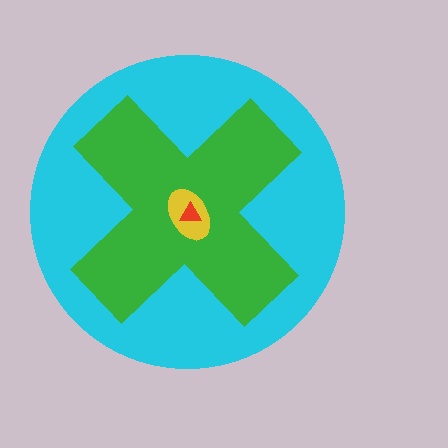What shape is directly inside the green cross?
The yellow ellipse.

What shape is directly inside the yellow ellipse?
The red triangle.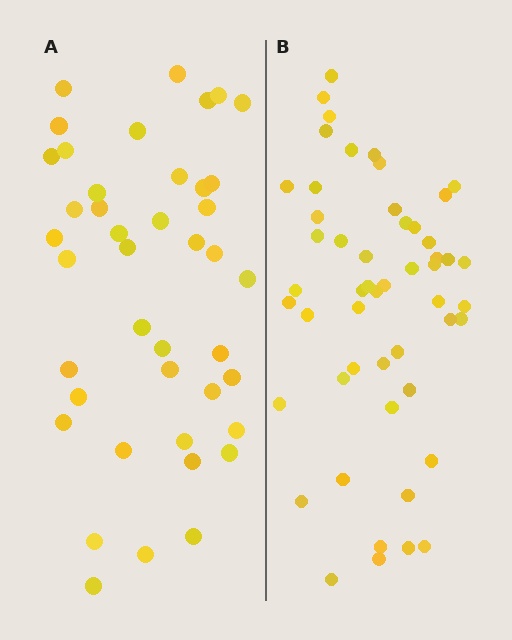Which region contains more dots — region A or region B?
Region B (the right region) has more dots.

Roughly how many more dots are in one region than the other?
Region B has roughly 10 or so more dots than region A.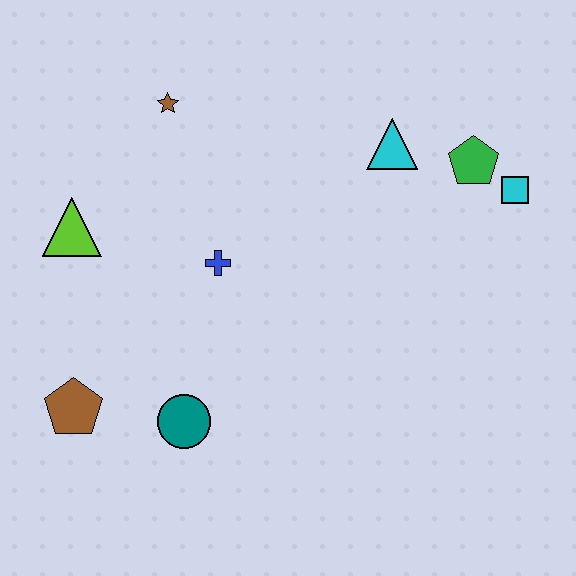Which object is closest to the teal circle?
The brown pentagon is closest to the teal circle.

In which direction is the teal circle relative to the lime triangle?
The teal circle is below the lime triangle.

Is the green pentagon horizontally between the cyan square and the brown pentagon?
Yes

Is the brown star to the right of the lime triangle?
Yes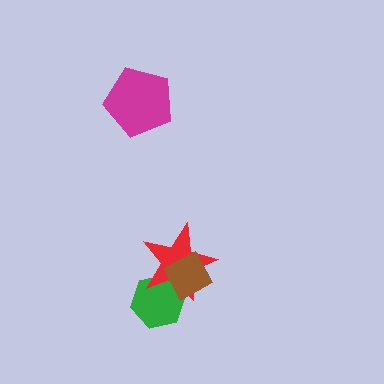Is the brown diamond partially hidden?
No, no other shape covers it.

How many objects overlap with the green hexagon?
2 objects overlap with the green hexagon.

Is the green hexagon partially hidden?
Yes, it is partially covered by another shape.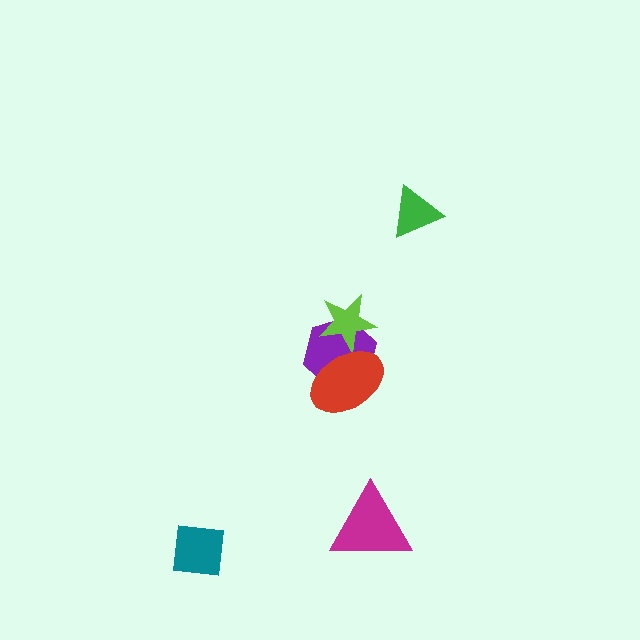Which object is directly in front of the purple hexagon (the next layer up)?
The lime star is directly in front of the purple hexagon.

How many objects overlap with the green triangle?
0 objects overlap with the green triangle.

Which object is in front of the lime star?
The red ellipse is in front of the lime star.